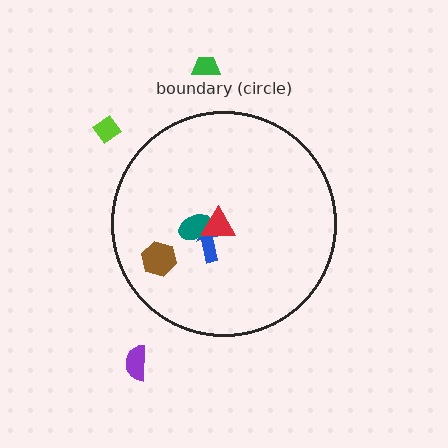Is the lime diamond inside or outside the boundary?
Outside.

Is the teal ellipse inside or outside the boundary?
Inside.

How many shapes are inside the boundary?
4 inside, 3 outside.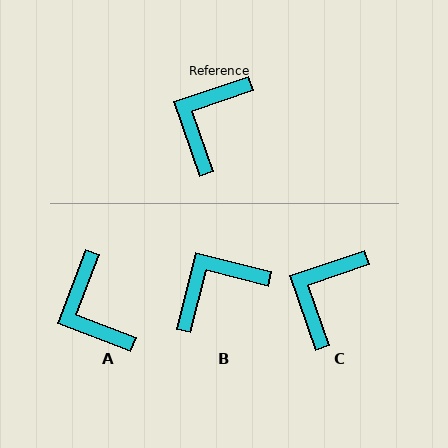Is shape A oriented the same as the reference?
No, it is off by about 50 degrees.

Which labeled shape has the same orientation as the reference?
C.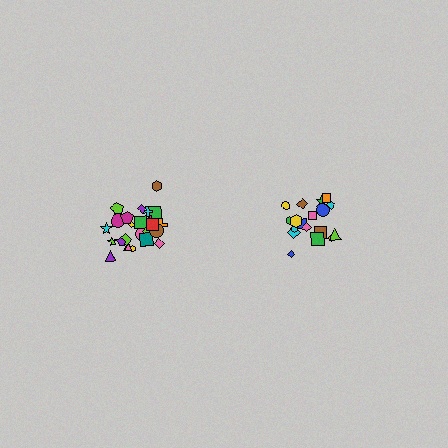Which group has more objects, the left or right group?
The left group.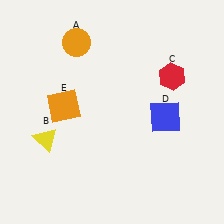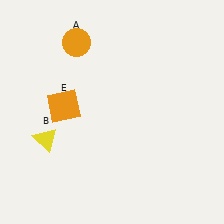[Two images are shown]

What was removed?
The blue square (D), the red hexagon (C) were removed in Image 2.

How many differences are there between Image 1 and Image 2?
There are 2 differences between the two images.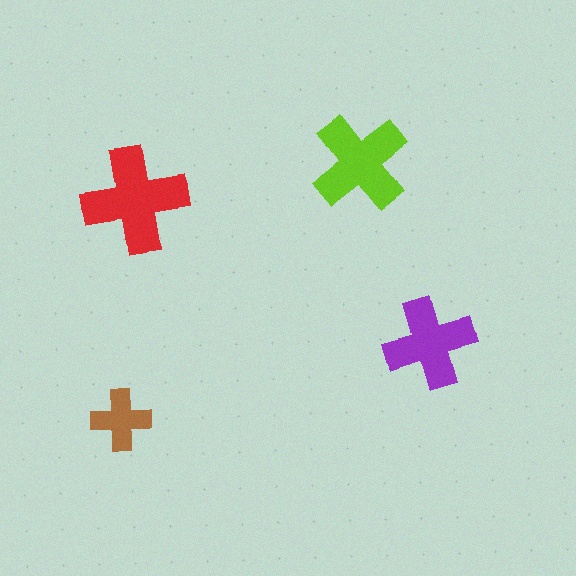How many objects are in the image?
There are 4 objects in the image.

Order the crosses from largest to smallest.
the red one, the lime one, the purple one, the brown one.